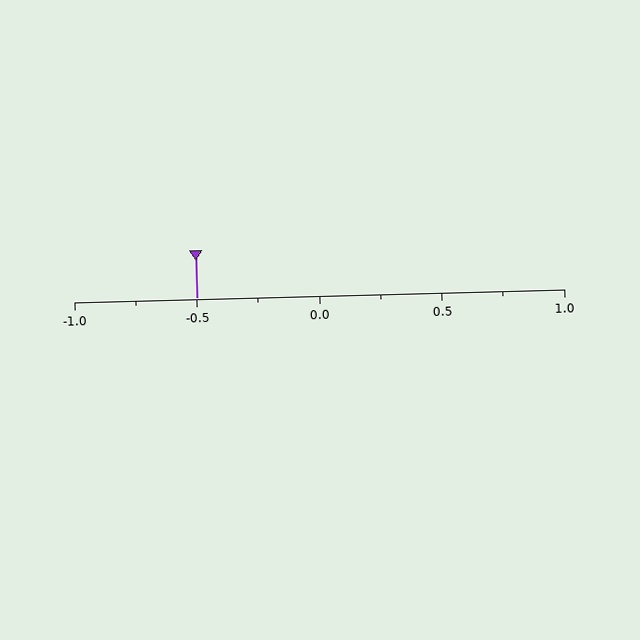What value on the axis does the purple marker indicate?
The marker indicates approximately -0.5.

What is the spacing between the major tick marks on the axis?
The major ticks are spaced 0.5 apart.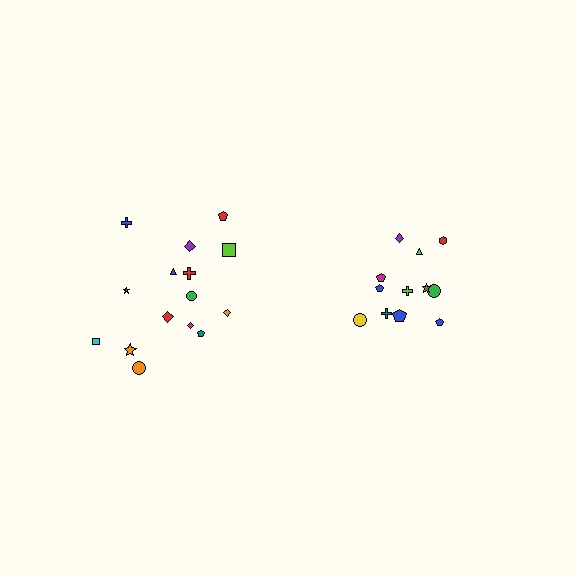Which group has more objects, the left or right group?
The left group.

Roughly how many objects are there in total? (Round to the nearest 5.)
Roughly 25 objects in total.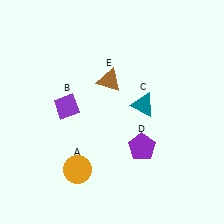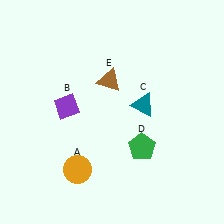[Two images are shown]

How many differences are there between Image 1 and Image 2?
There is 1 difference between the two images.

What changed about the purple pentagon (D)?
In Image 1, D is purple. In Image 2, it changed to green.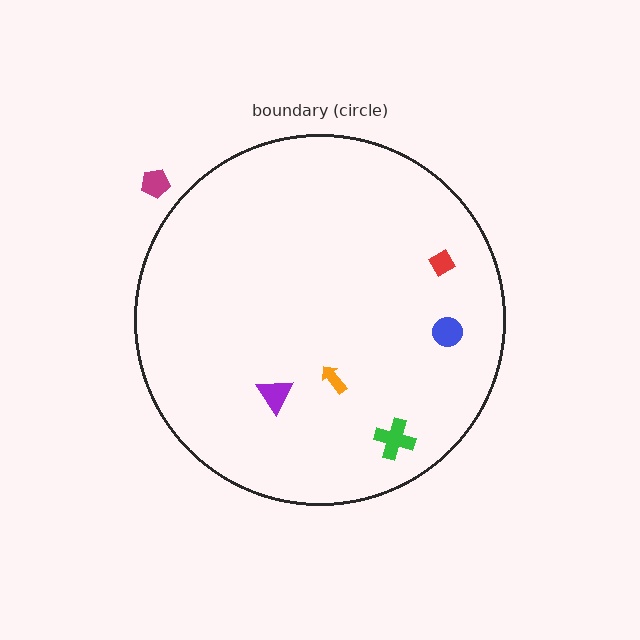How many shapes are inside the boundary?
5 inside, 1 outside.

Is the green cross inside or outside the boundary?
Inside.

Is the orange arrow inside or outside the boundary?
Inside.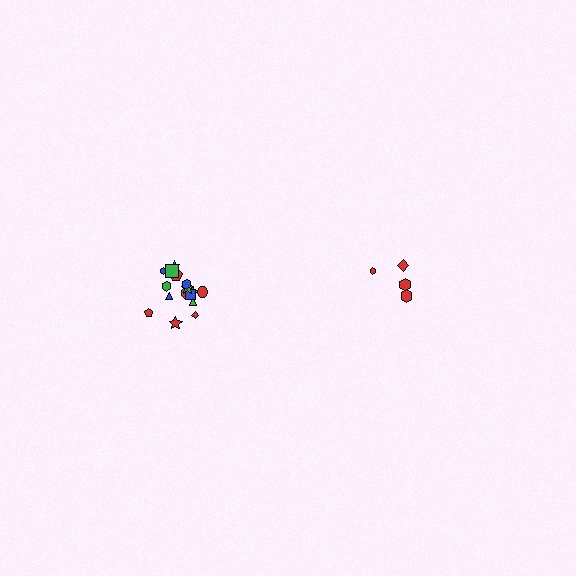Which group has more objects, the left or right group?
The left group.